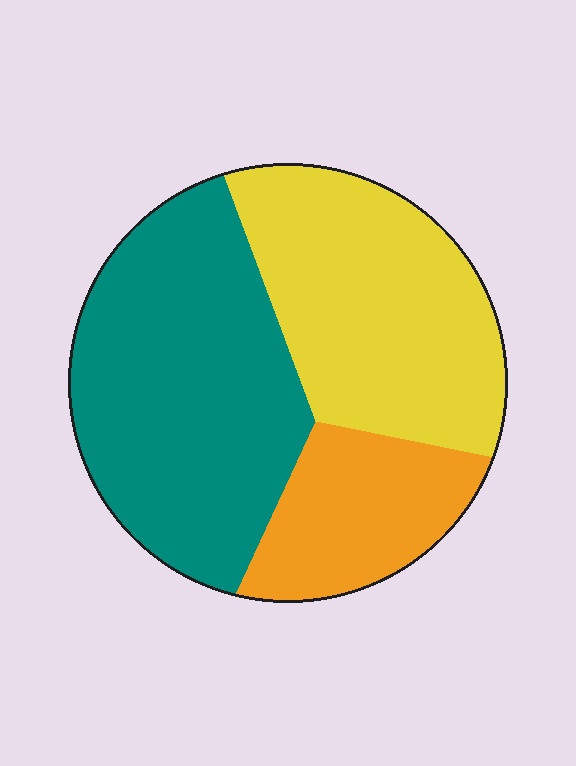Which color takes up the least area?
Orange, at roughly 20%.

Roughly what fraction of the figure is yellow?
Yellow covers 36% of the figure.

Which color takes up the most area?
Teal, at roughly 45%.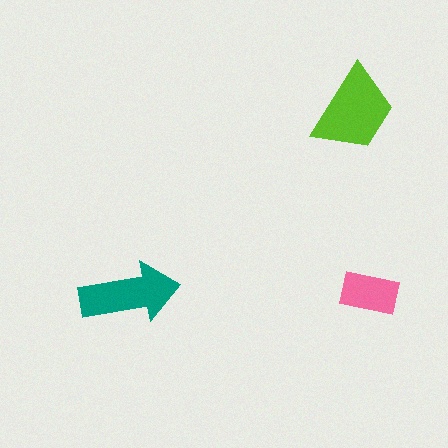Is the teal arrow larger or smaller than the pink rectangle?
Larger.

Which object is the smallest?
The pink rectangle.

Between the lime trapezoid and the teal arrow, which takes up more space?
The lime trapezoid.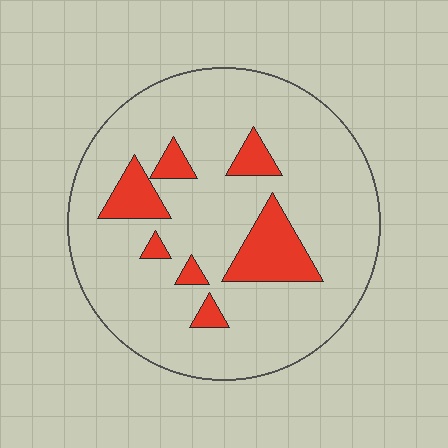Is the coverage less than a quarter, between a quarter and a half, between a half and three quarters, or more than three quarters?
Less than a quarter.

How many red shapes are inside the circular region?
7.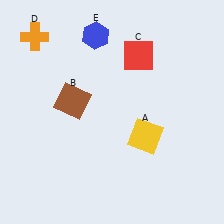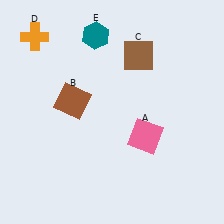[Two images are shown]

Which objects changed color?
A changed from yellow to pink. C changed from red to brown. E changed from blue to teal.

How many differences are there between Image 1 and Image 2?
There are 3 differences between the two images.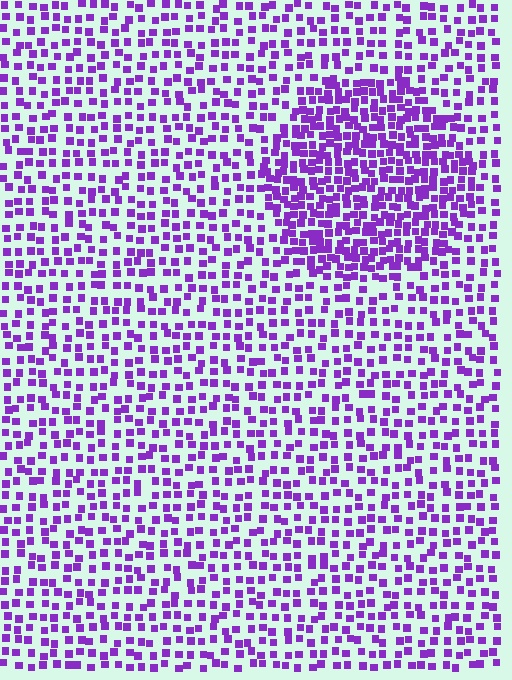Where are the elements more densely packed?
The elements are more densely packed inside the circle boundary.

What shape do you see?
I see a circle.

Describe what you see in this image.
The image contains small purple elements arranged at two different densities. A circle-shaped region is visible where the elements are more densely packed than the surrounding area.